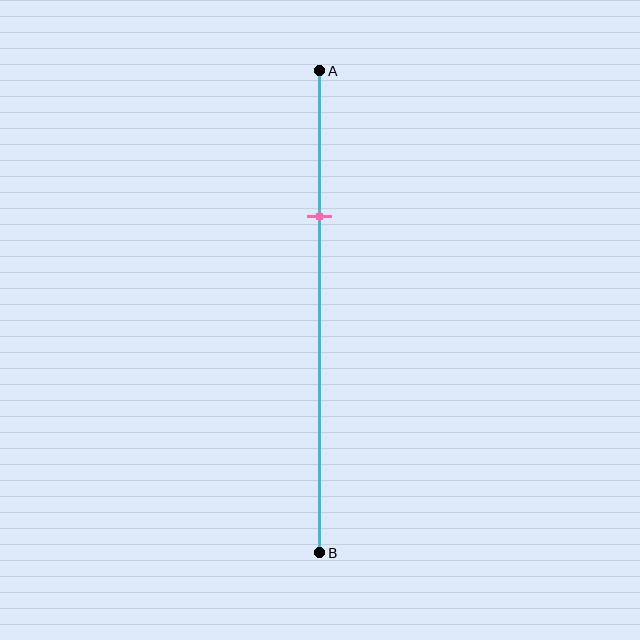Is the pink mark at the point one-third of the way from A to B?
No, the mark is at about 30% from A, not at the 33% one-third point.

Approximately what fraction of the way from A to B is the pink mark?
The pink mark is approximately 30% of the way from A to B.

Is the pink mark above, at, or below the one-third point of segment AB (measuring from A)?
The pink mark is above the one-third point of segment AB.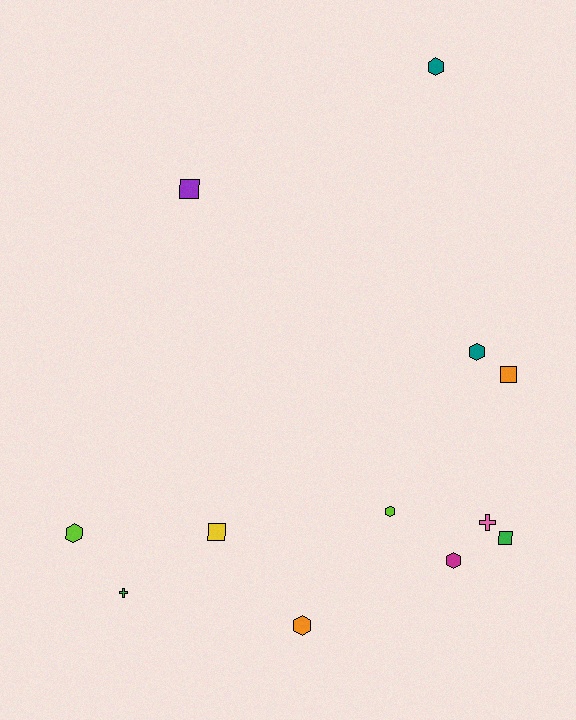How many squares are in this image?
There are 4 squares.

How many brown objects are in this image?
There are no brown objects.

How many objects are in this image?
There are 12 objects.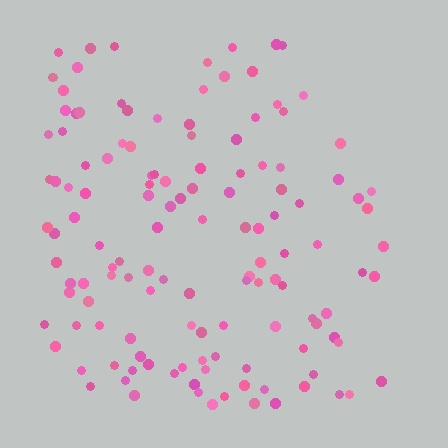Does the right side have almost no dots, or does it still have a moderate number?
Still a moderate number, just noticeably fewer than the left.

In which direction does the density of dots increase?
From right to left, with the left side densest.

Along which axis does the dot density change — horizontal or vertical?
Horizontal.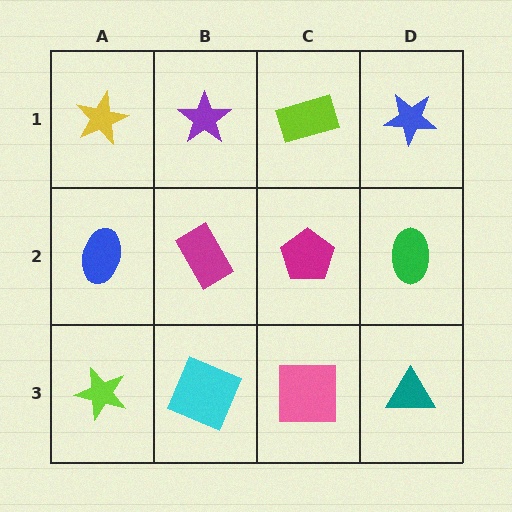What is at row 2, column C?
A magenta pentagon.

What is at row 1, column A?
A yellow star.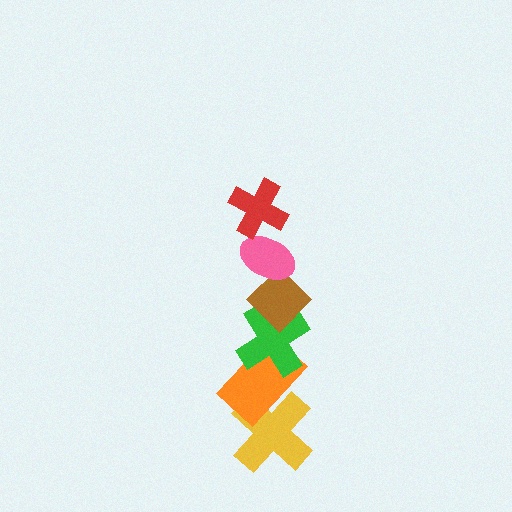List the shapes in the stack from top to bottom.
From top to bottom: the red cross, the pink ellipse, the brown diamond, the green cross, the orange rectangle, the yellow cross.